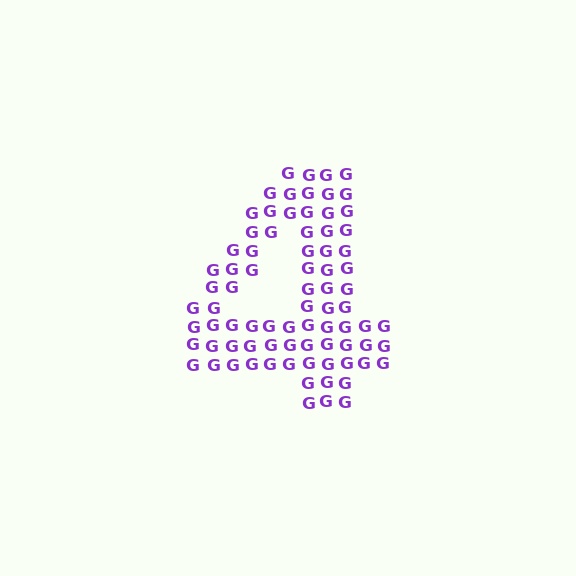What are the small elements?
The small elements are letter G's.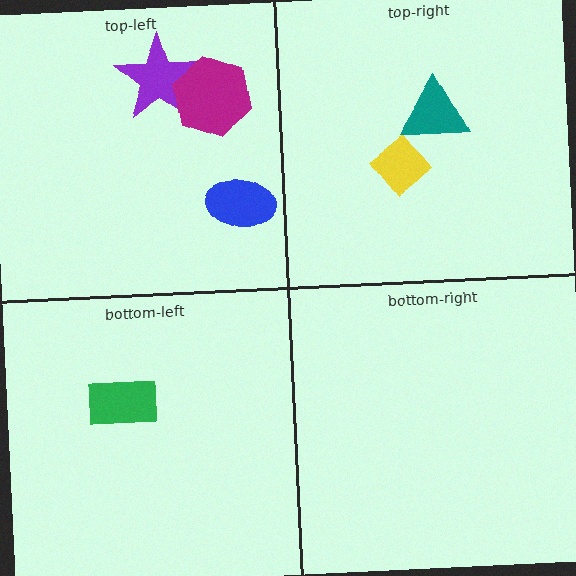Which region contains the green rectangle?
The bottom-left region.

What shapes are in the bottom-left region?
The green rectangle.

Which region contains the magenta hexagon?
The top-left region.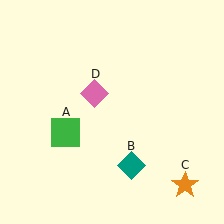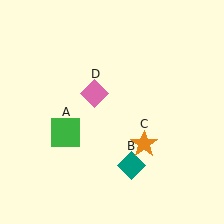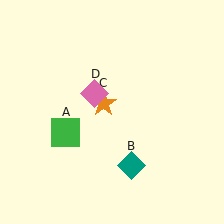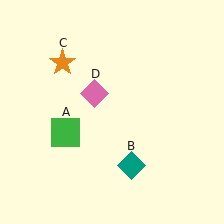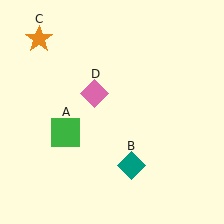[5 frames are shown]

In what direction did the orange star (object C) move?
The orange star (object C) moved up and to the left.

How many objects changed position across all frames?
1 object changed position: orange star (object C).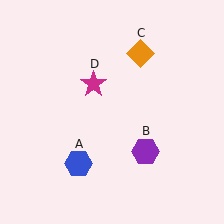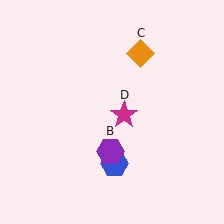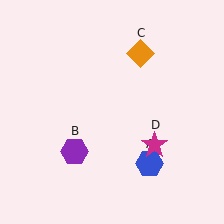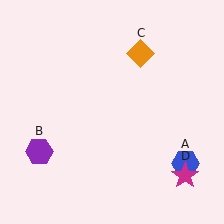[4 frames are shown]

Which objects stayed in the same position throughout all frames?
Orange diamond (object C) remained stationary.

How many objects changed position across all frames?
3 objects changed position: blue hexagon (object A), purple hexagon (object B), magenta star (object D).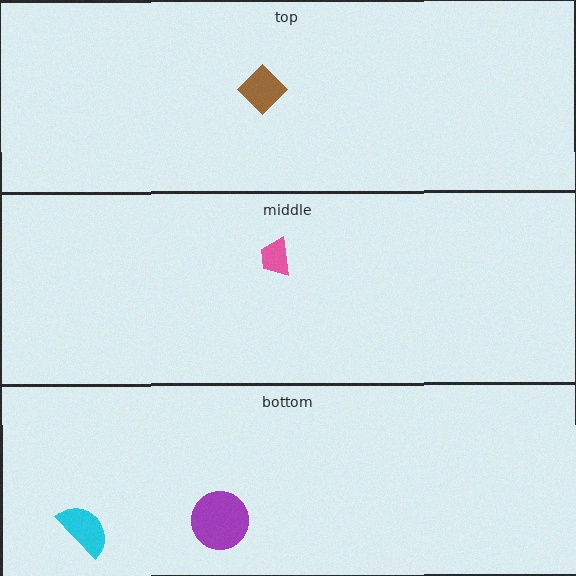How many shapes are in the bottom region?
2.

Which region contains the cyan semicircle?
The bottom region.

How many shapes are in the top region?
1.